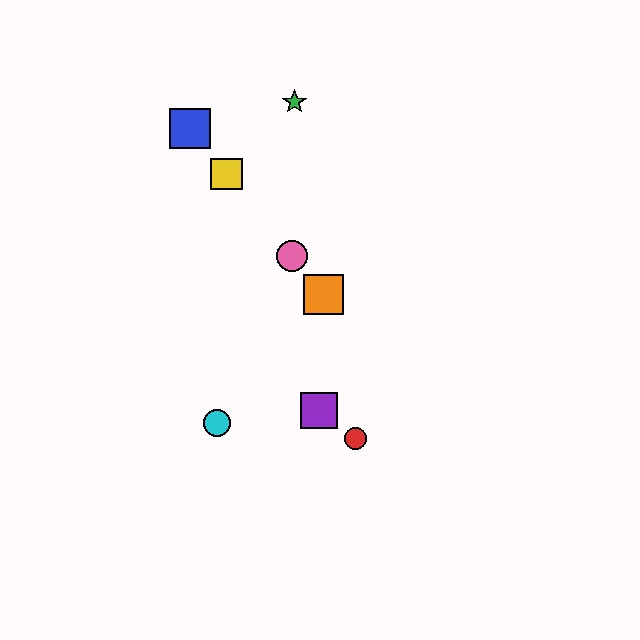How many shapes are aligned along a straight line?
4 shapes (the blue square, the yellow square, the orange square, the pink circle) are aligned along a straight line.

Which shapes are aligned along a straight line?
The blue square, the yellow square, the orange square, the pink circle are aligned along a straight line.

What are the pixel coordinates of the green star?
The green star is at (295, 102).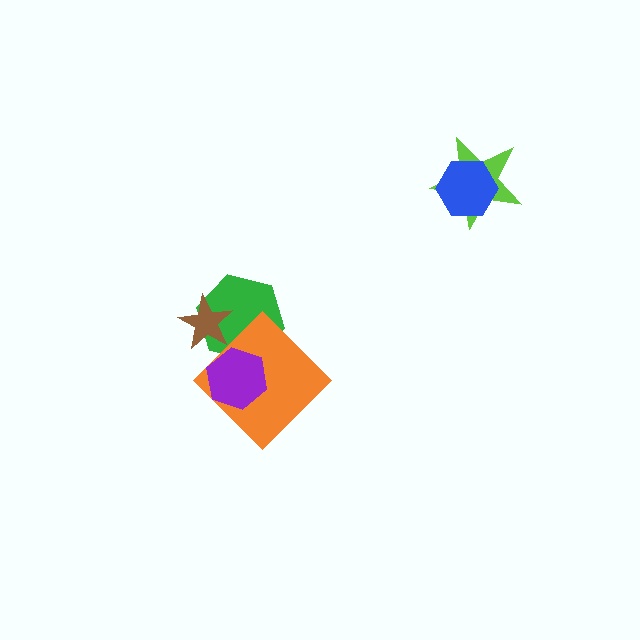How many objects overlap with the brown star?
1 object overlaps with the brown star.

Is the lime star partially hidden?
Yes, it is partially covered by another shape.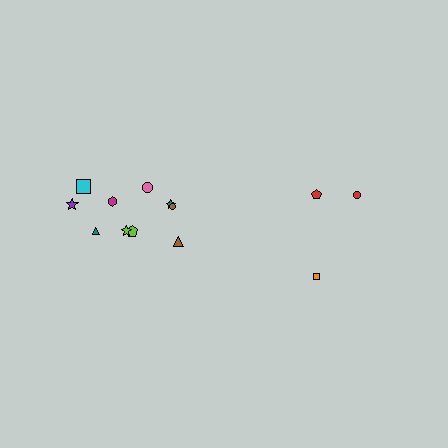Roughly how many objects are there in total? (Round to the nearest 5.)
Roughly 15 objects in total.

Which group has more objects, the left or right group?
The left group.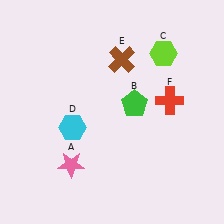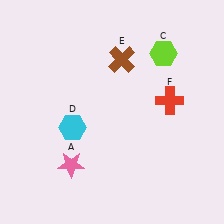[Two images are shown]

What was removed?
The green pentagon (B) was removed in Image 2.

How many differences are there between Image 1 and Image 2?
There is 1 difference between the two images.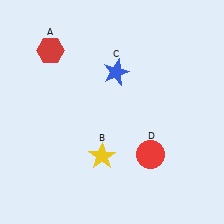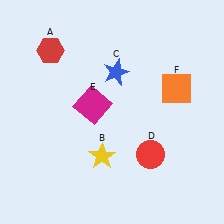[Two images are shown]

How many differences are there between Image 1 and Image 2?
There are 2 differences between the two images.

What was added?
A magenta square (E), an orange square (F) were added in Image 2.